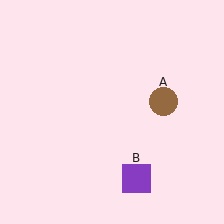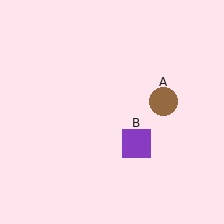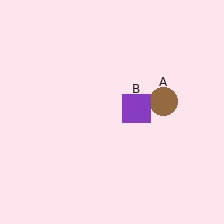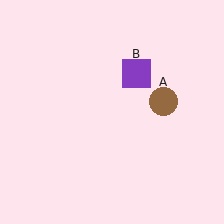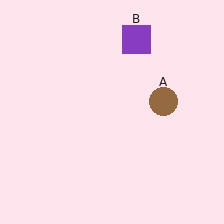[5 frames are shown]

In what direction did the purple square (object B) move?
The purple square (object B) moved up.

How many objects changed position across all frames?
1 object changed position: purple square (object B).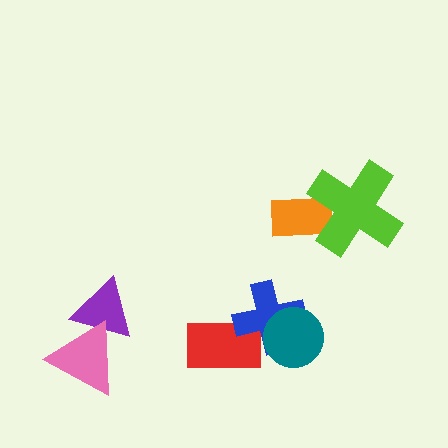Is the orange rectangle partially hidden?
Yes, it is partially covered by another shape.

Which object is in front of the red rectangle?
The blue cross is in front of the red rectangle.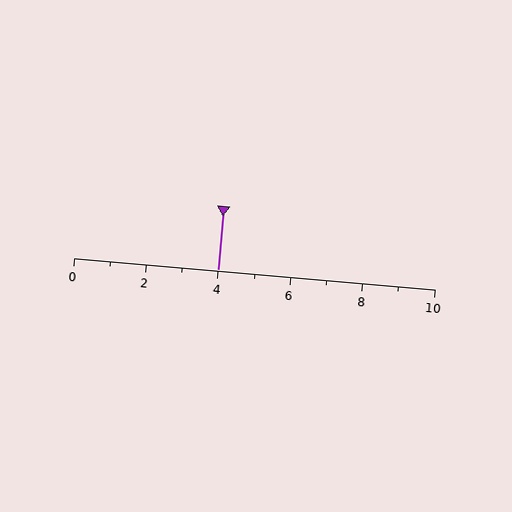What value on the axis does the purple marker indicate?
The marker indicates approximately 4.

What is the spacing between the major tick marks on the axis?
The major ticks are spaced 2 apart.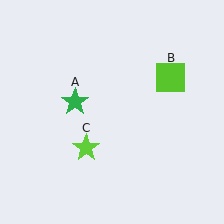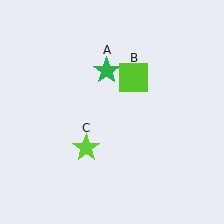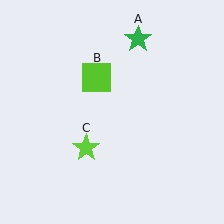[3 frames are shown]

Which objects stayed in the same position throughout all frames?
Lime star (object C) remained stationary.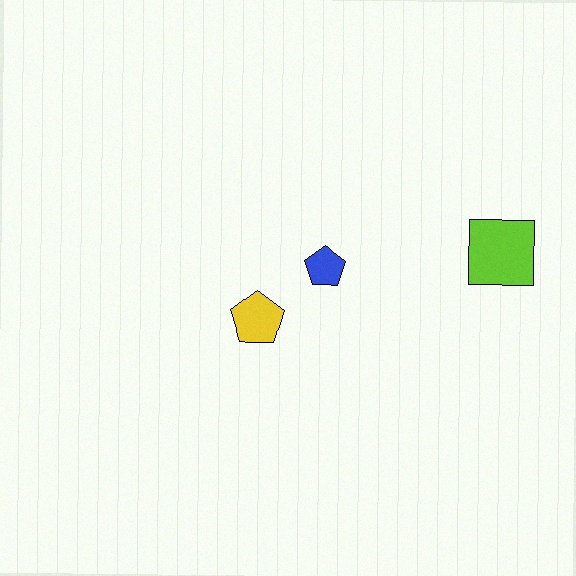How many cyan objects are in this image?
There are no cyan objects.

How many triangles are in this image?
There are no triangles.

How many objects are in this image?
There are 3 objects.